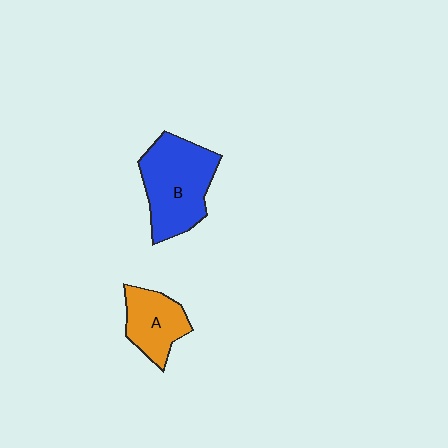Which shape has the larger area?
Shape B (blue).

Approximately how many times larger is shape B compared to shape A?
Approximately 1.7 times.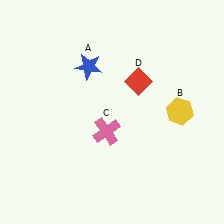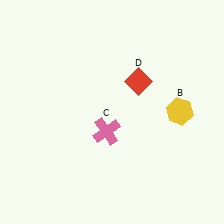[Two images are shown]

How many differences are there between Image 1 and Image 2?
There is 1 difference between the two images.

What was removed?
The blue star (A) was removed in Image 2.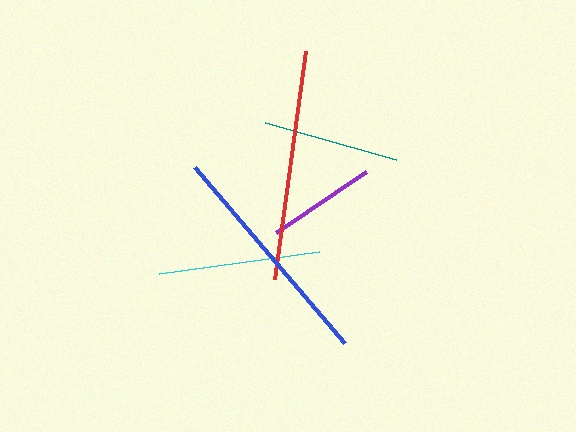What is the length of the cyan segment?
The cyan segment is approximately 162 pixels long.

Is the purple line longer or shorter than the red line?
The red line is longer than the purple line.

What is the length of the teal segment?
The teal segment is approximately 136 pixels long.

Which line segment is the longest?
The blue line is the longest at approximately 231 pixels.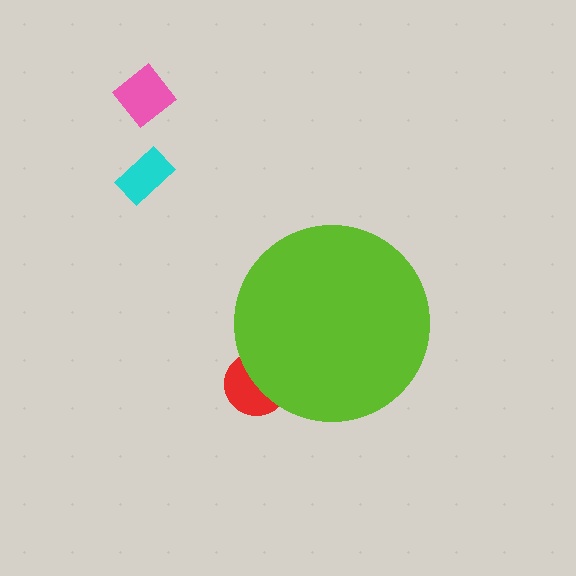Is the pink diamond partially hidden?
No, the pink diamond is fully visible.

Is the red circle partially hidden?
Yes, the red circle is partially hidden behind the lime circle.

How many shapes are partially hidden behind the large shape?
1 shape is partially hidden.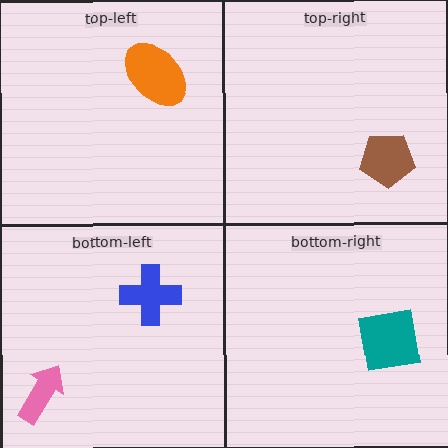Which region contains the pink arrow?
The bottom-left region.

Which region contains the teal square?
The bottom-right region.